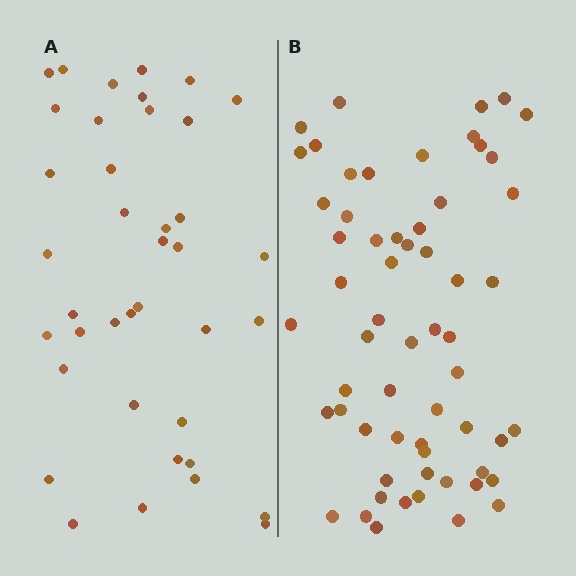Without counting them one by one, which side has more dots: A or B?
Region B (the right region) has more dots.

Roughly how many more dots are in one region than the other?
Region B has approximately 20 more dots than region A.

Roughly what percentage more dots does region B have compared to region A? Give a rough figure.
About 55% more.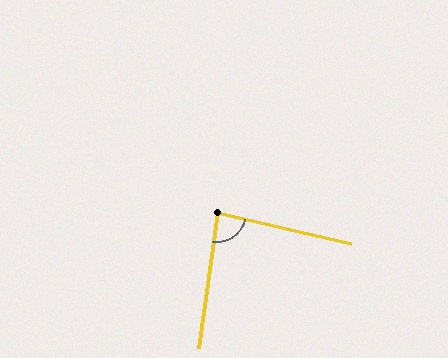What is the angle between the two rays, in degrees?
Approximately 85 degrees.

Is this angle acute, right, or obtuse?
It is acute.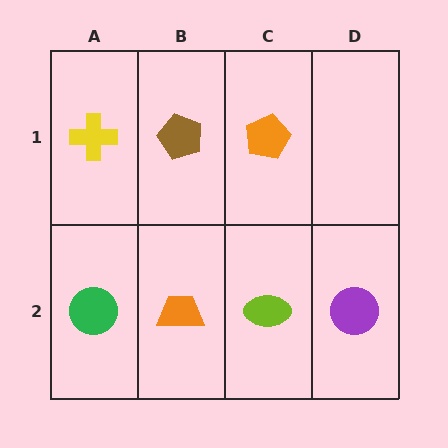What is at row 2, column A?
A green circle.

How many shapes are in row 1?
3 shapes.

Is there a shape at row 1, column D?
No, that cell is empty.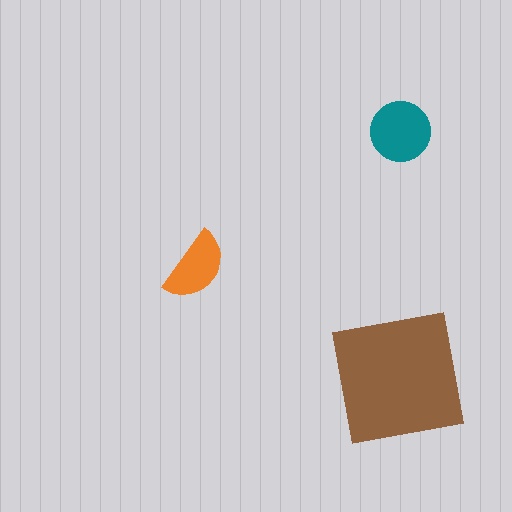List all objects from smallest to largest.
The orange semicircle, the teal circle, the brown square.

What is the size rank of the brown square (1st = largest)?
1st.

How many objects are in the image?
There are 3 objects in the image.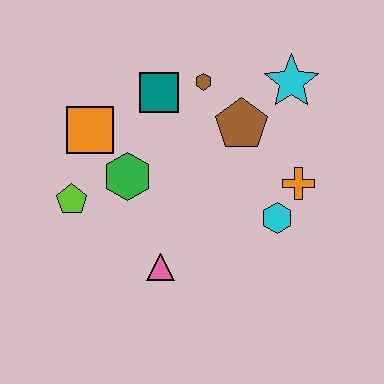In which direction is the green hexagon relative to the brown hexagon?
The green hexagon is below the brown hexagon.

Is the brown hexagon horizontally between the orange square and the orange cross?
Yes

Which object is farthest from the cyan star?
The lime pentagon is farthest from the cyan star.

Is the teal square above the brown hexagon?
No